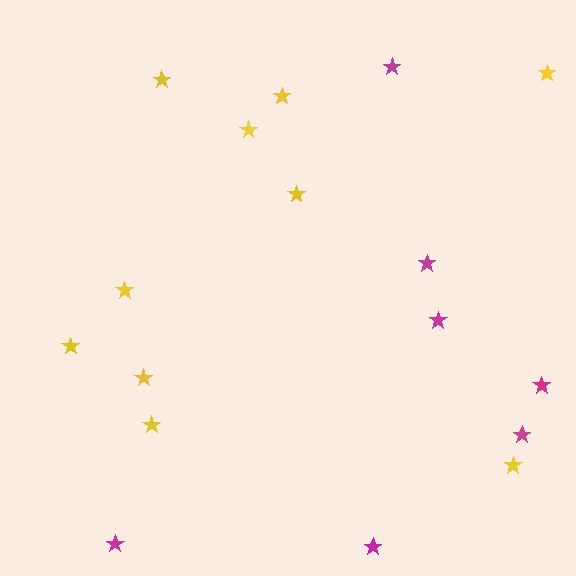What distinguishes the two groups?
There are 2 groups: one group of yellow stars (10) and one group of magenta stars (7).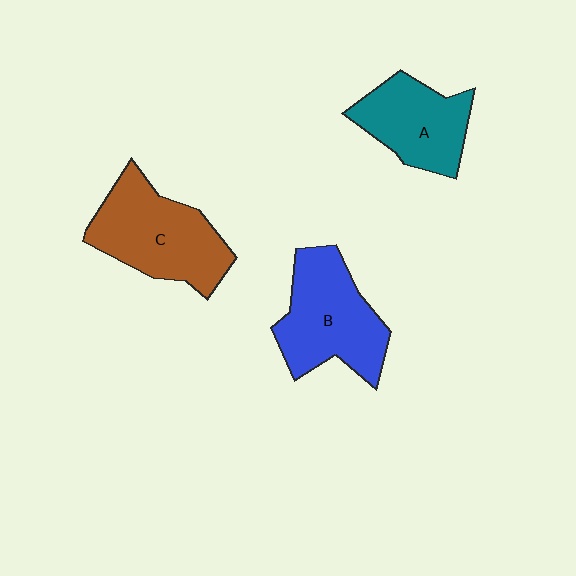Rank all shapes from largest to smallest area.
From largest to smallest: C (brown), B (blue), A (teal).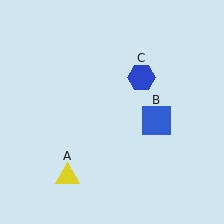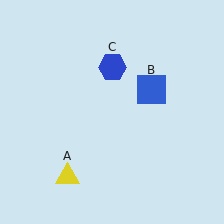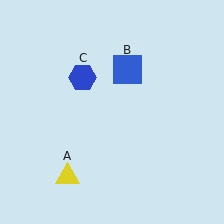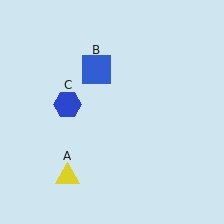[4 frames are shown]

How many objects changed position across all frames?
2 objects changed position: blue square (object B), blue hexagon (object C).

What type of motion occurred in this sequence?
The blue square (object B), blue hexagon (object C) rotated counterclockwise around the center of the scene.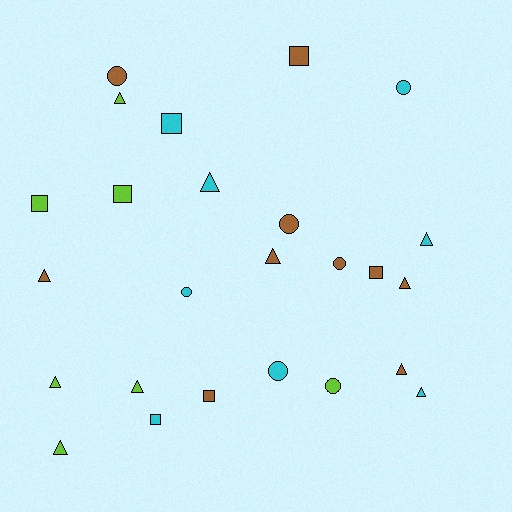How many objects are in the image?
There are 25 objects.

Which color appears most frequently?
Brown, with 10 objects.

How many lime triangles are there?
There are 4 lime triangles.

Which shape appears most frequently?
Triangle, with 11 objects.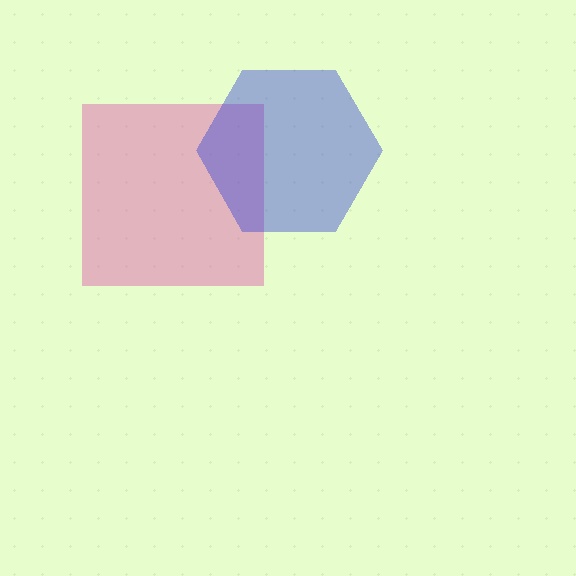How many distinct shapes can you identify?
There are 2 distinct shapes: a pink square, a blue hexagon.